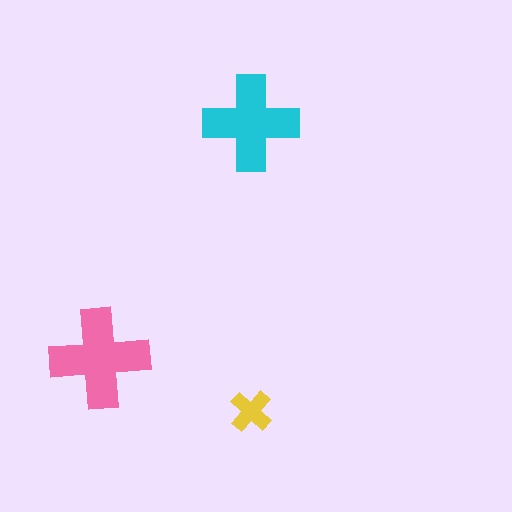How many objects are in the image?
There are 3 objects in the image.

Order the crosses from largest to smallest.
the pink one, the cyan one, the yellow one.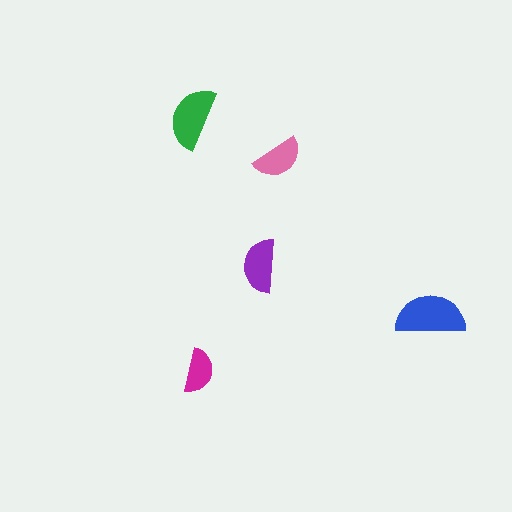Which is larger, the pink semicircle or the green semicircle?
The green one.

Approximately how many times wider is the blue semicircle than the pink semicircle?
About 1.5 times wider.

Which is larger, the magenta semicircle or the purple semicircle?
The purple one.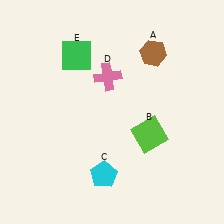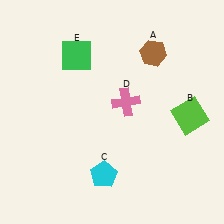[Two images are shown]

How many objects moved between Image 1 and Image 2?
2 objects moved between the two images.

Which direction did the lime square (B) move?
The lime square (B) moved right.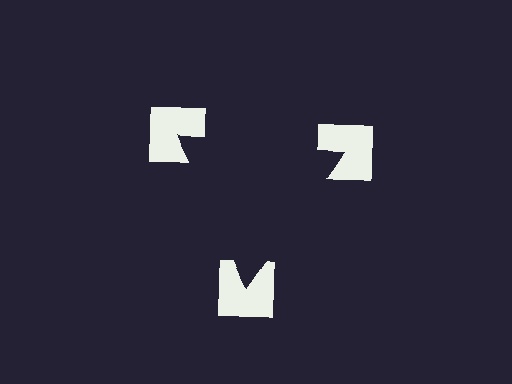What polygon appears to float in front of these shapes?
An illusory triangle — its edges are inferred from the aligned wedge cuts in the notched squares, not physically drawn.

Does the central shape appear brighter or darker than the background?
It typically appears slightly darker than the background, even though no actual brightness change is drawn.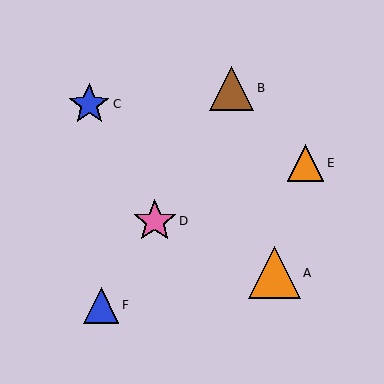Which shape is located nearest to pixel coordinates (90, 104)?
The blue star (labeled C) at (89, 104) is nearest to that location.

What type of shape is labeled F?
Shape F is a blue triangle.